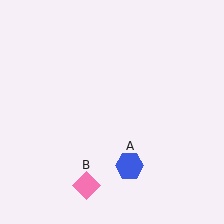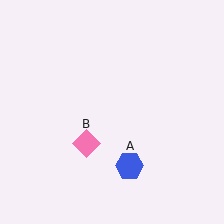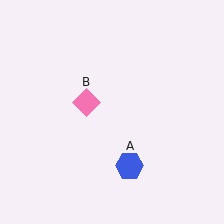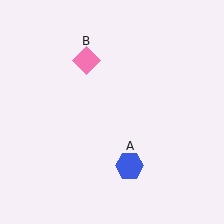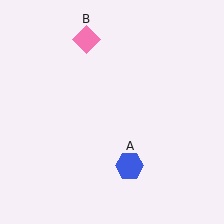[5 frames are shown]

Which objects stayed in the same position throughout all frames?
Blue hexagon (object A) remained stationary.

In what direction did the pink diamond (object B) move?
The pink diamond (object B) moved up.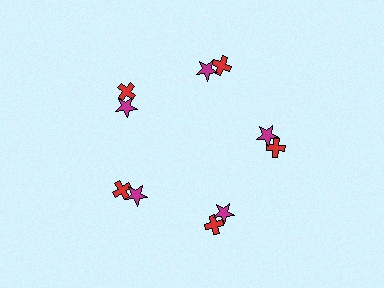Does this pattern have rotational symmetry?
Yes, this pattern has 5-fold rotational symmetry. It looks the same after rotating 72 degrees around the center.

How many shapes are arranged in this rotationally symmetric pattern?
There are 10 shapes, arranged in 5 groups of 2.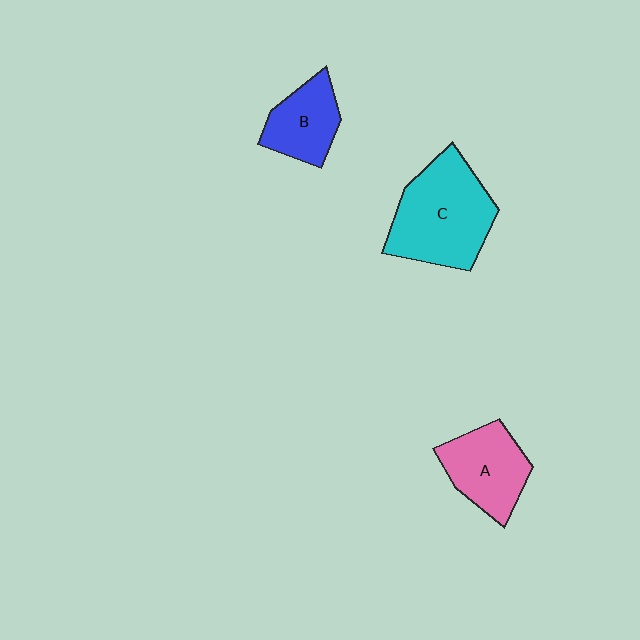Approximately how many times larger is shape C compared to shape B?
Approximately 1.9 times.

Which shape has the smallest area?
Shape B (blue).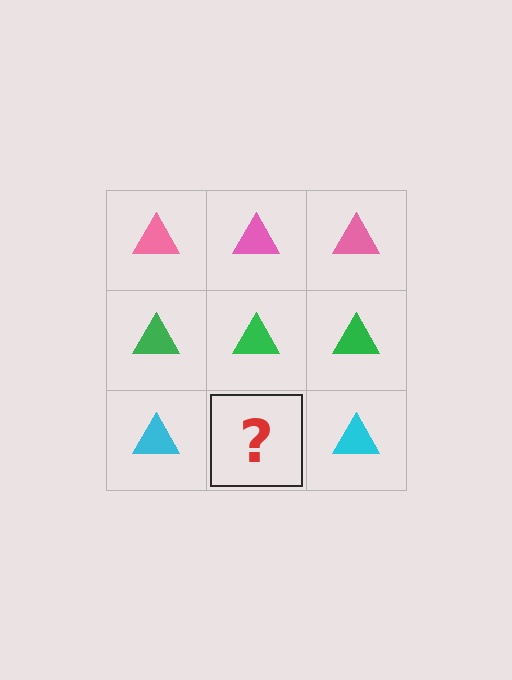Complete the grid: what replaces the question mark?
The question mark should be replaced with a cyan triangle.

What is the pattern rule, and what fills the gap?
The rule is that each row has a consistent color. The gap should be filled with a cyan triangle.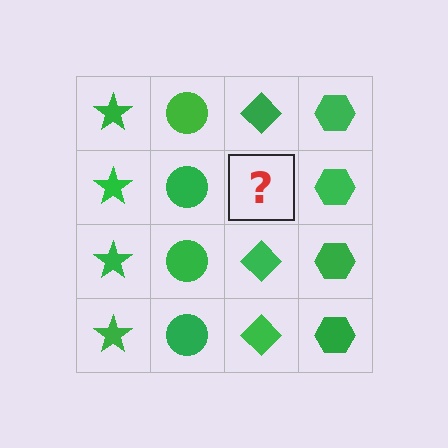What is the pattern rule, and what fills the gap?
The rule is that each column has a consistent shape. The gap should be filled with a green diamond.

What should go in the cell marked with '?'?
The missing cell should contain a green diamond.